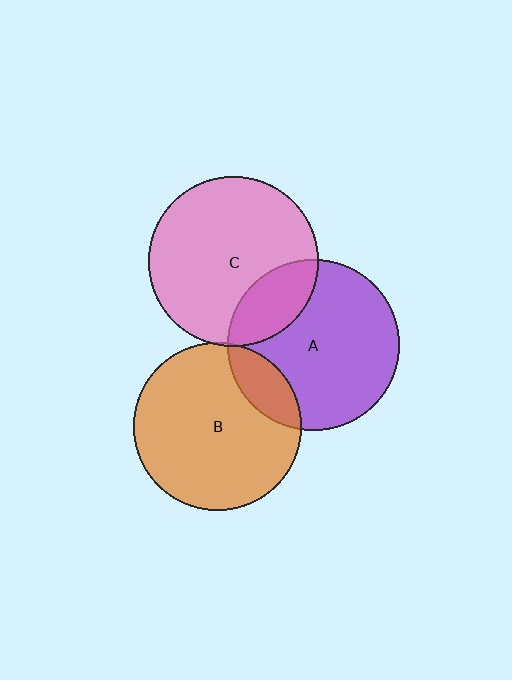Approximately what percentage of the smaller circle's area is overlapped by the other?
Approximately 20%.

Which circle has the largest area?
Circle A (purple).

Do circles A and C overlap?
Yes.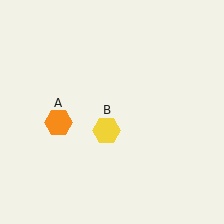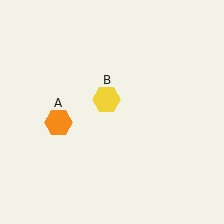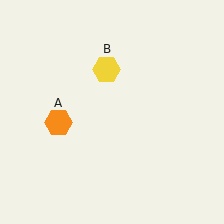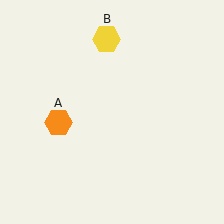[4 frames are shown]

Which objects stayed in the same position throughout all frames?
Orange hexagon (object A) remained stationary.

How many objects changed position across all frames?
1 object changed position: yellow hexagon (object B).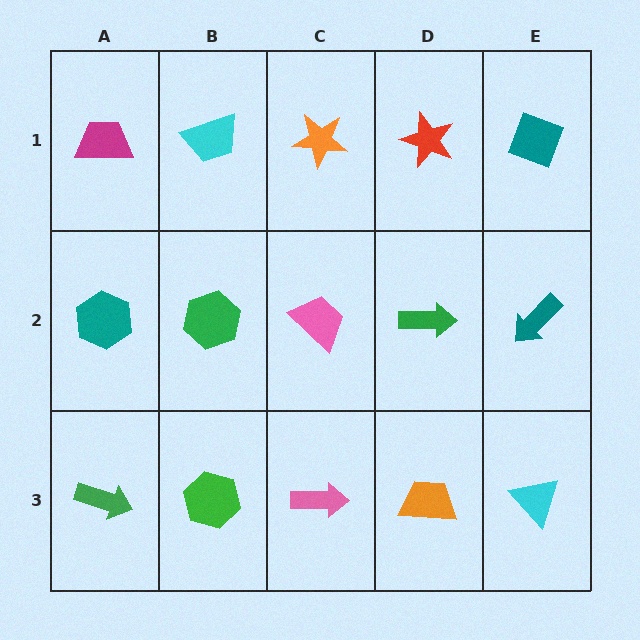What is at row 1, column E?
A teal diamond.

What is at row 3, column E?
A cyan triangle.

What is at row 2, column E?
A teal arrow.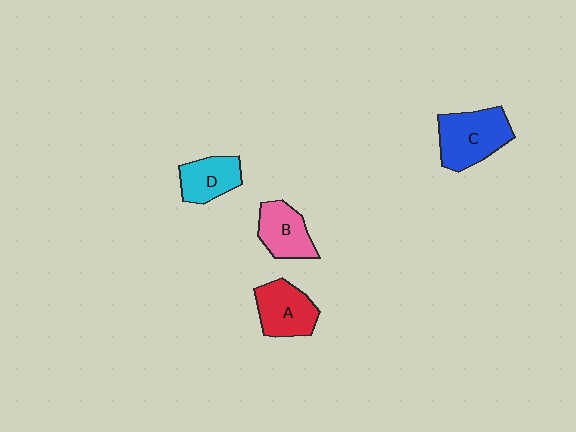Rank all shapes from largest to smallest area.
From largest to smallest: C (blue), A (red), B (pink), D (cyan).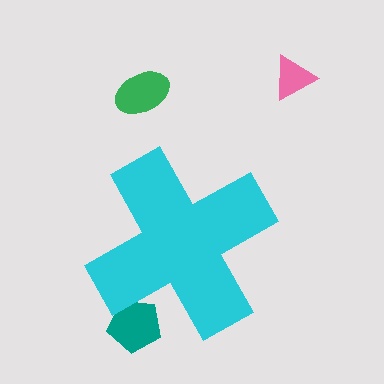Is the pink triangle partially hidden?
No, the pink triangle is fully visible.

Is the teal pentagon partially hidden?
Yes, the teal pentagon is partially hidden behind the cyan cross.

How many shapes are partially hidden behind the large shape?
1 shape is partially hidden.